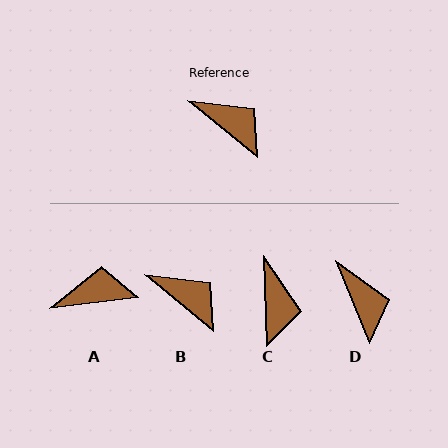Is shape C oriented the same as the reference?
No, it is off by about 49 degrees.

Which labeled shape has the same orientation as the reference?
B.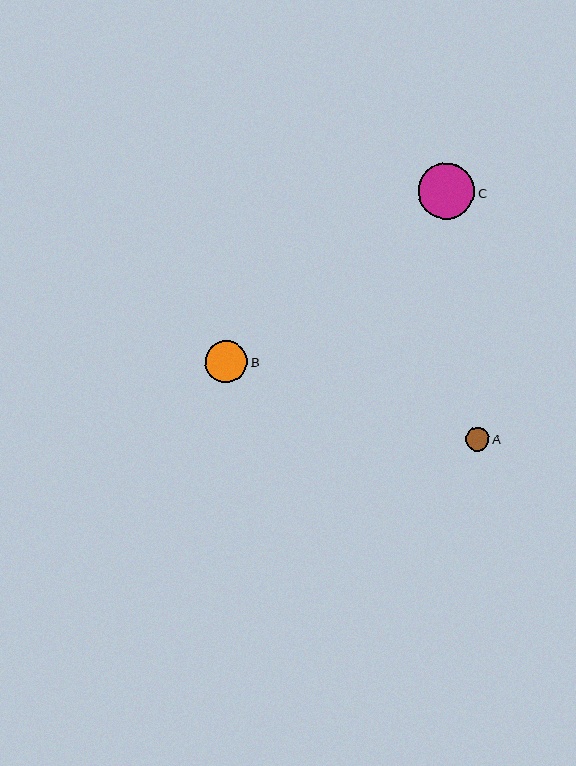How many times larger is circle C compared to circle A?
Circle C is approximately 2.4 times the size of circle A.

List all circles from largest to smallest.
From largest to smallest: C, B, A.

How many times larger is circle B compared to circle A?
Circle B is approximately 1.8 times the size of circle A.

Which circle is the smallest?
Circle A is the smallest with a size of approximately 24 pixels.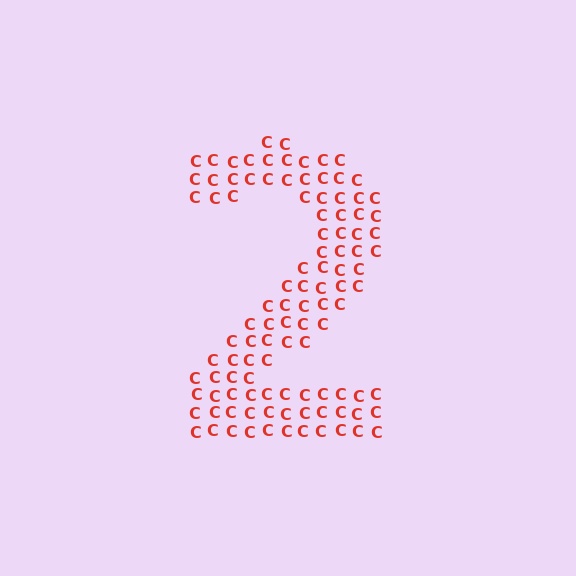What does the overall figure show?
The overall figure shows the digit 2.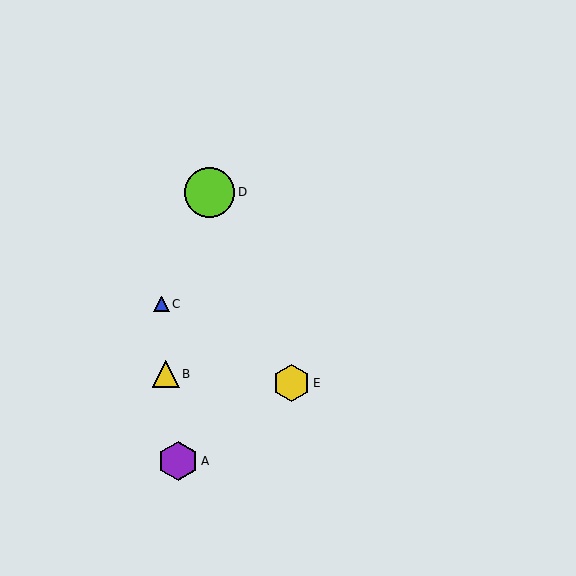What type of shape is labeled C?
Shape C is a blue triangle.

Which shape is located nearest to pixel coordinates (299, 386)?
The yellow hexagon (labeled E) at (291, 383) is nearest to that location.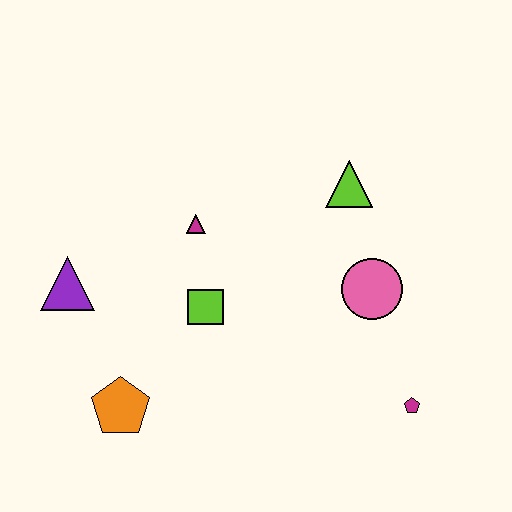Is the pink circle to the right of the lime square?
Yes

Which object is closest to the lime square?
The magenta triangle is closest to the lime square.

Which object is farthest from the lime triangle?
The orange pentagon is farthest from the lime triangle.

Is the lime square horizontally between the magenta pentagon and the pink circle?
No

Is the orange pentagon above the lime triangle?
No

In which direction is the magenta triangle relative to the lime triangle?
The magenta triangle is to the left of the lime triangle.